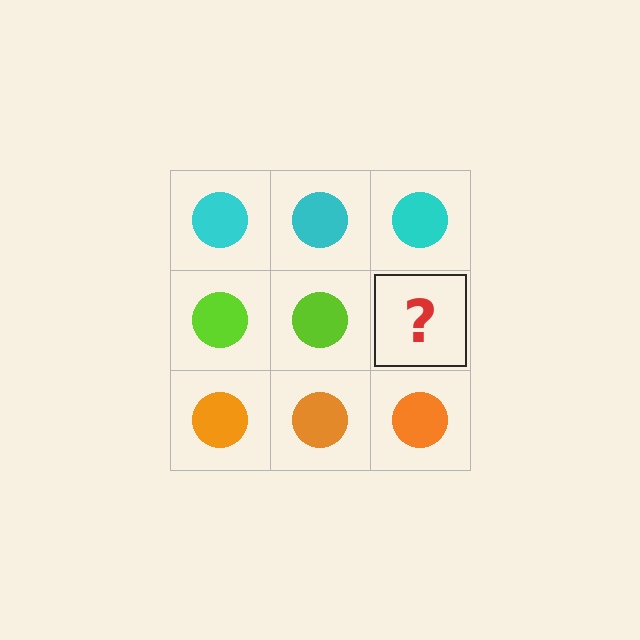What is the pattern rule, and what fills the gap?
The rule is that each row has a consistent color. The gap should be filled with a lime circle.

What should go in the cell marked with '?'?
The missing cell should contain a lime circle.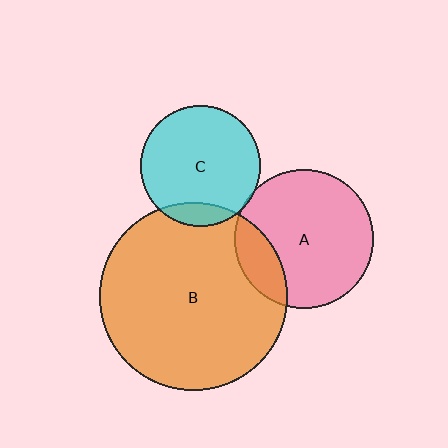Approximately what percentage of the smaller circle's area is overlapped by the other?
Approximately 5%.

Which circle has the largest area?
Circle B (orange).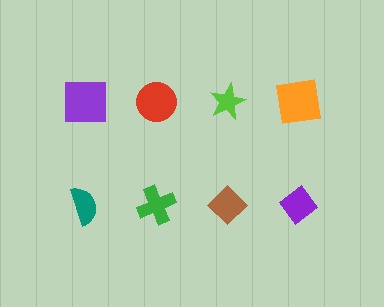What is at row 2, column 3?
A brown diamond.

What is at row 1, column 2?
A red circle.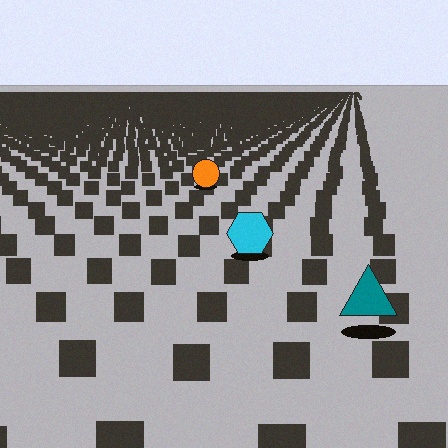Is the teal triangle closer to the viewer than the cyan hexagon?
Yes. The teal triangle is closer — you can tell from the texture gradient: the ground texture is coarser near it.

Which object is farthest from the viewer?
The orange circle is farthest from the viewer. It appears smaller and the ground texture around it is denser.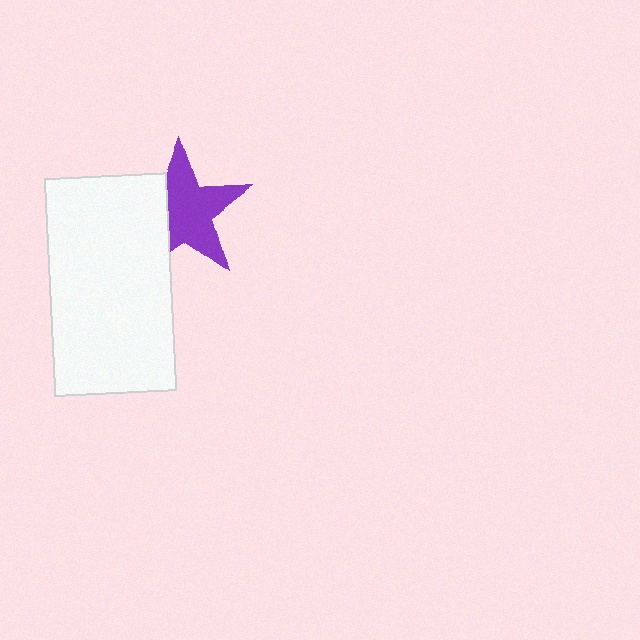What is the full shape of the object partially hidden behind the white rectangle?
The partially hidden object is a purple star.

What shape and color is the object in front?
The object in front is a white rectangle.